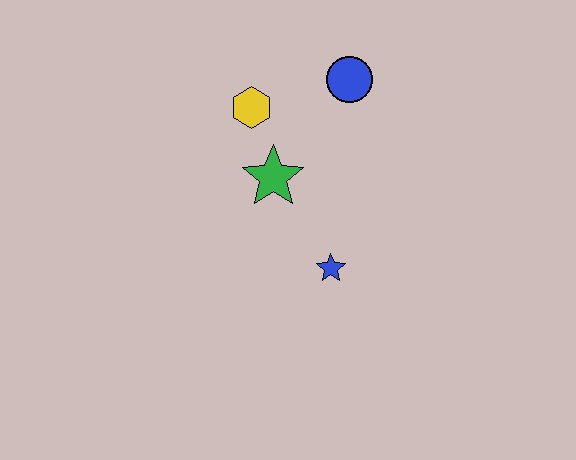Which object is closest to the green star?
The yellow hexagon is closest to the green star.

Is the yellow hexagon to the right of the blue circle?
No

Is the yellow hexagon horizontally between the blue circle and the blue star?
No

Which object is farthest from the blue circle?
The blue star is farthest from the blue circle.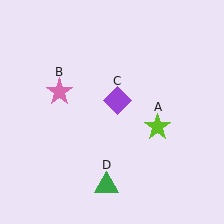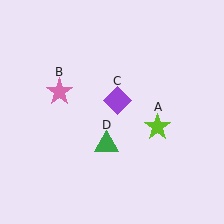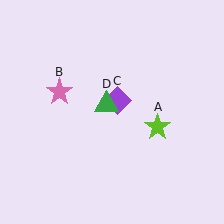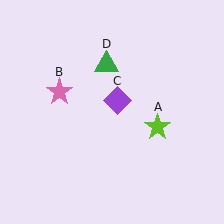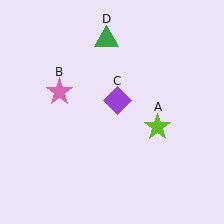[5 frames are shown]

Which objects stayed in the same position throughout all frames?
Lime star (object A) and pink star (object B) and purple diamond (object C) remained stationary.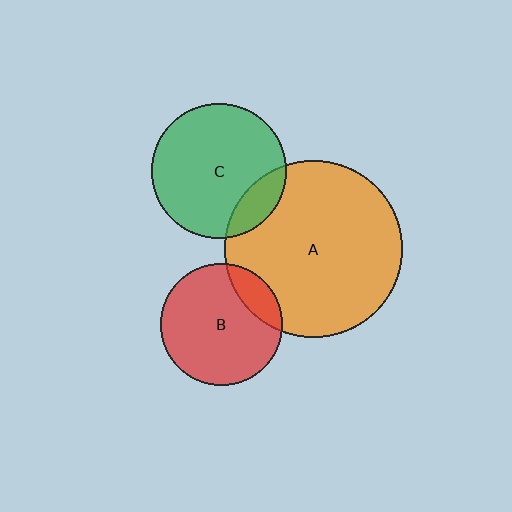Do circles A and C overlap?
Yes.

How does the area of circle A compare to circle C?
Approximately 1.7 times.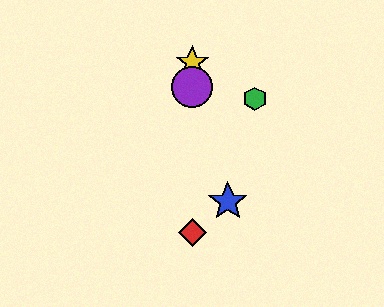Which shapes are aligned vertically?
The red diamond, the yellow star, the purple circle are aligned vertically.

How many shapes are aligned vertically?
3 shapes (the red diamond, the yellow star, the purple circle) are aligned vertically.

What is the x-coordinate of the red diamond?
The red diamond is at x≈192.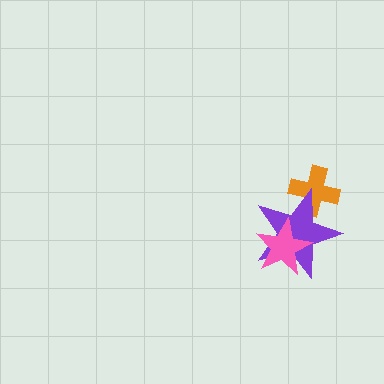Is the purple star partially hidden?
Yes, it is partially covered by another shape.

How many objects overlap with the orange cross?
1 object overlaps with the orange cross.